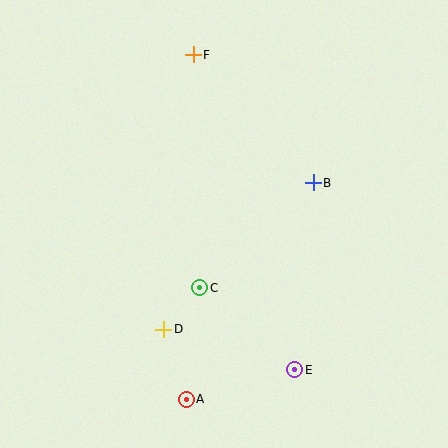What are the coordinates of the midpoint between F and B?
The midpoint between F and B is at (253, 119).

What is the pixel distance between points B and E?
The distance between B and E is 188 pixels.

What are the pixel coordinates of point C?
Point C is at (200, 288).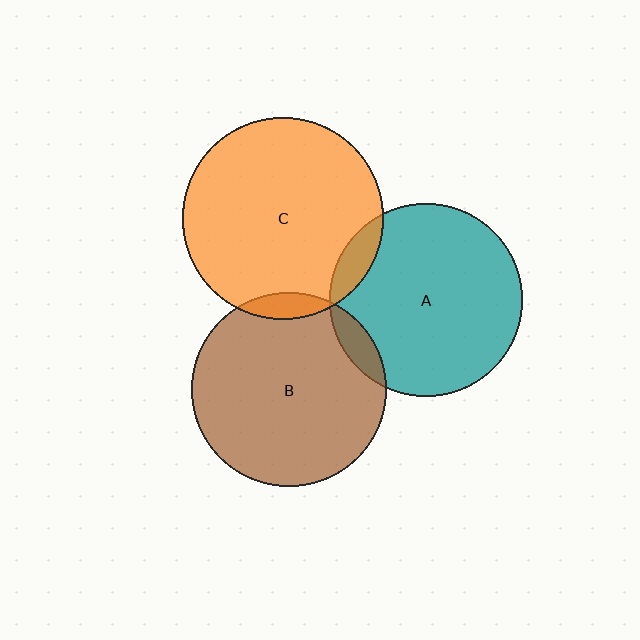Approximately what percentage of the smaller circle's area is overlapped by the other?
Approximately 10%.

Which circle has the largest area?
Circle C (orange).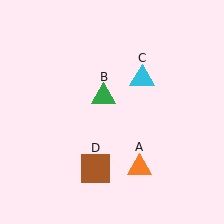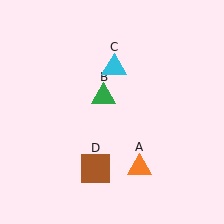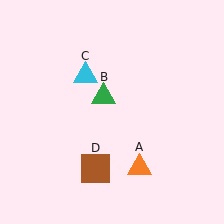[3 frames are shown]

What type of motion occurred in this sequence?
The cyan triangle (object C) rotated counterclockwise around the center of the scene.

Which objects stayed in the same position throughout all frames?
Orange triangle (object A) and green triangle (object B) and brown square (object D) remained stationary.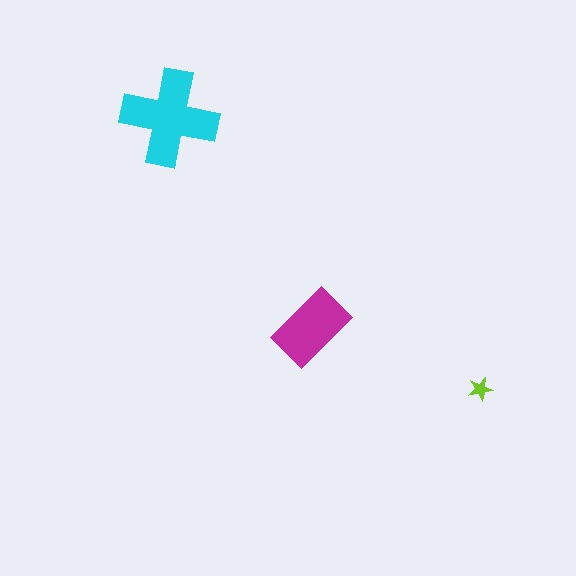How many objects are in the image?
There are 3 objects in the image.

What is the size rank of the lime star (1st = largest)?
3rd.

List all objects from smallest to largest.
The lime star, the magenta rectangle, the cyan cross.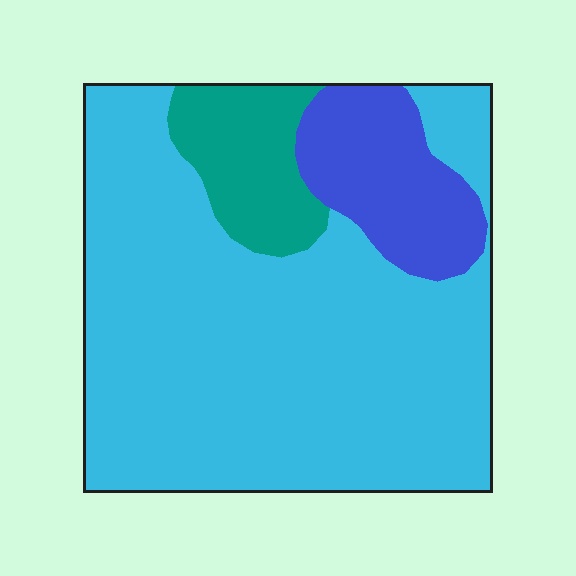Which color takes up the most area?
Cyan, at roughly 75%.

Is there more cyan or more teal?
Cyan.